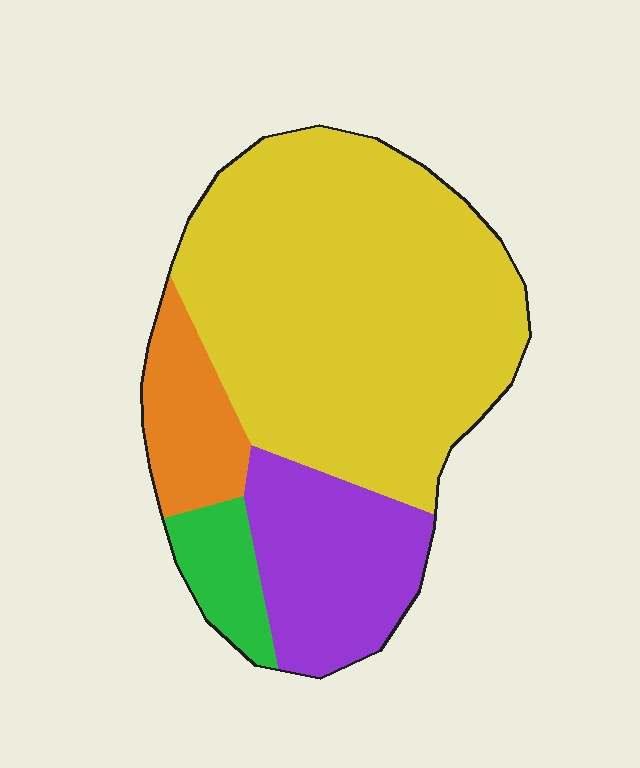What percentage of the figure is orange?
Orange covers around 10% of the figure.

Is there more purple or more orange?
Purple.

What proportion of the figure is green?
Green covers about 5% of the figure.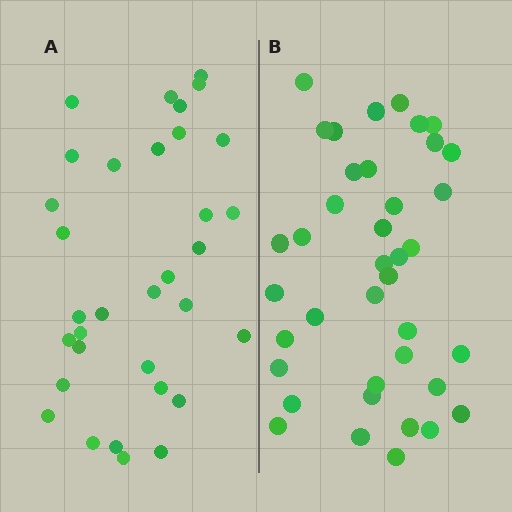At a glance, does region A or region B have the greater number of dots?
Region B (the right region) has more dots.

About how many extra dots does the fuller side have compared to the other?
Region B has about 6 more dots than region A.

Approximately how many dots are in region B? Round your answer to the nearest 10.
About 40 dots. (The exact count is 39, which rounds to 40.)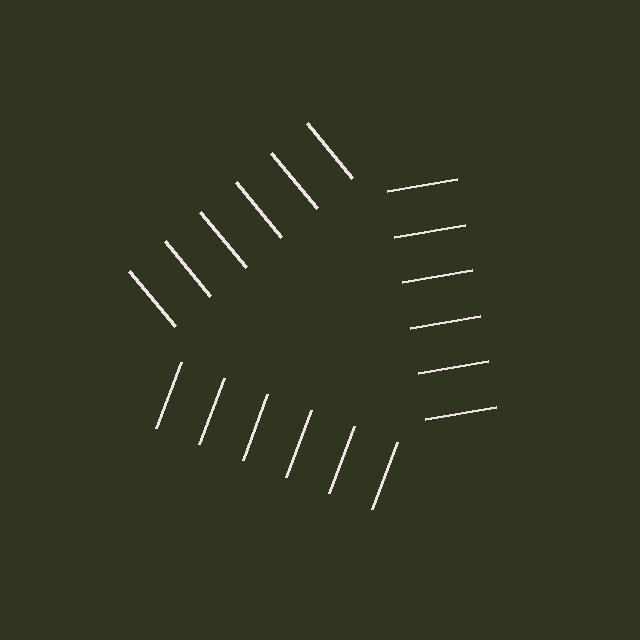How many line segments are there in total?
18 — 6 along each of the 3 edges.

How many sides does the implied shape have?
3 sides — the line-ends trace a triangle.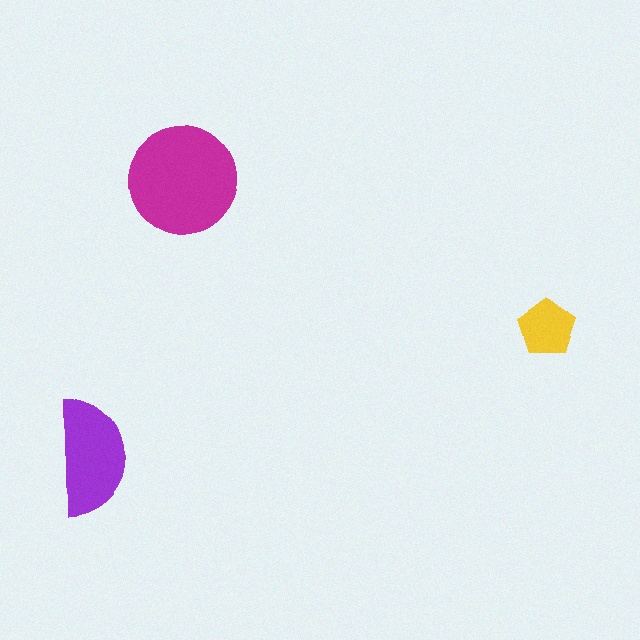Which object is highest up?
The magenta circle is topmost.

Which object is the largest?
The magenta circle.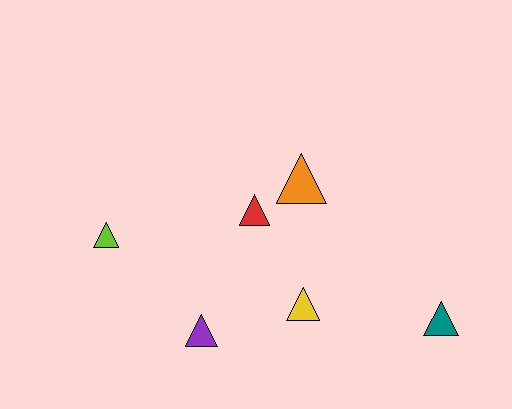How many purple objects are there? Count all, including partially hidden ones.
There is 1 purple object.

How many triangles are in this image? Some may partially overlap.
There are 6 triangles.